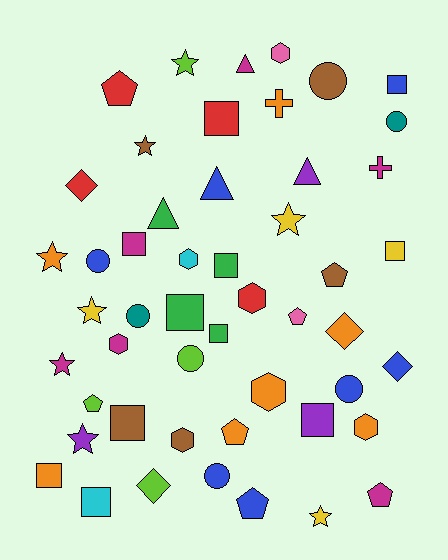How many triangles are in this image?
There are 4 triangles.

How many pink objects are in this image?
There are 2 pink objects.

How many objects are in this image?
There are 50 objects.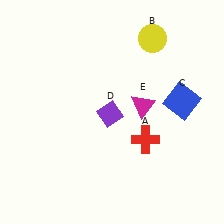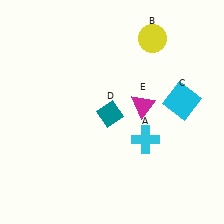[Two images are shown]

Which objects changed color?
A changed from red to cyan. C changed from blue to cyan. D changed from purple to teal.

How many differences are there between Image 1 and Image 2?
There are 3 differences between the two images.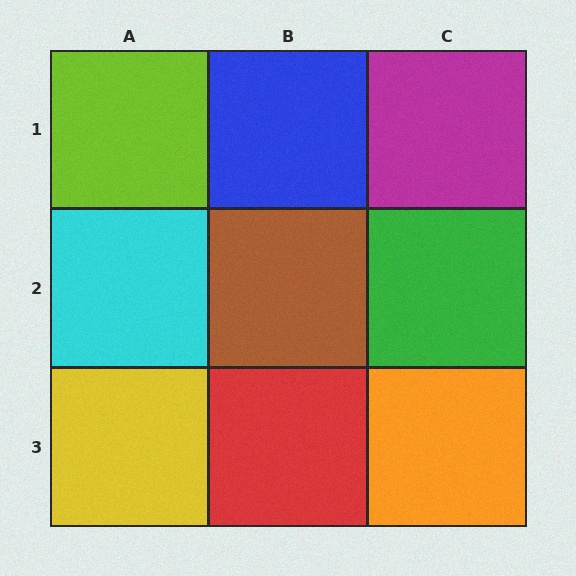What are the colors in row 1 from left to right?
Lime, blue, magenta.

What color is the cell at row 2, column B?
Brown.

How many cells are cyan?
1 cell is cyan.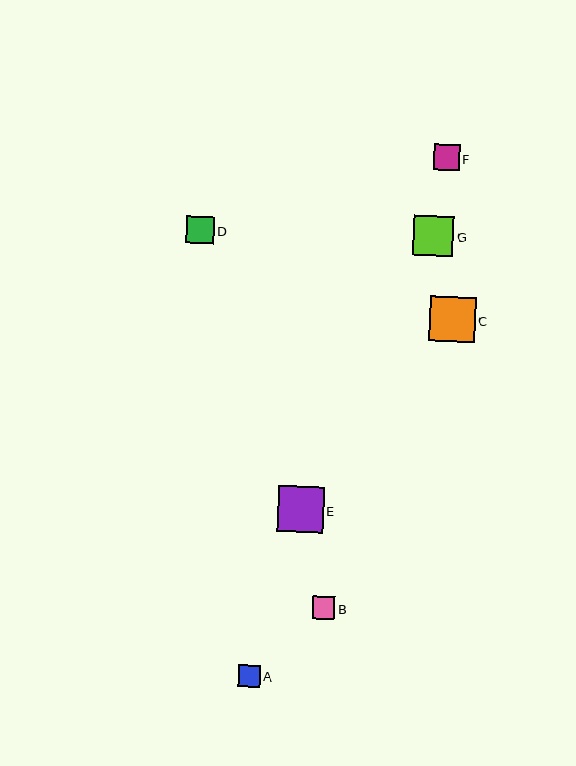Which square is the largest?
Square E is the largest with a size of approximately 46 pixels.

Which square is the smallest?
Square A is the smallest with a size of approximately 22 pixels.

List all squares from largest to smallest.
From largest to smallest: E, C, G, D, F, B, A.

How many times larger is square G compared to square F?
Square G is approximately 1.6 times the size of square F.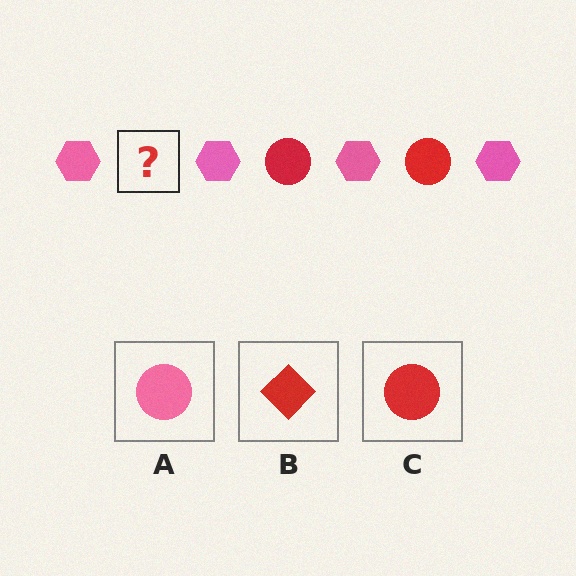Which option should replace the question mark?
Option C.